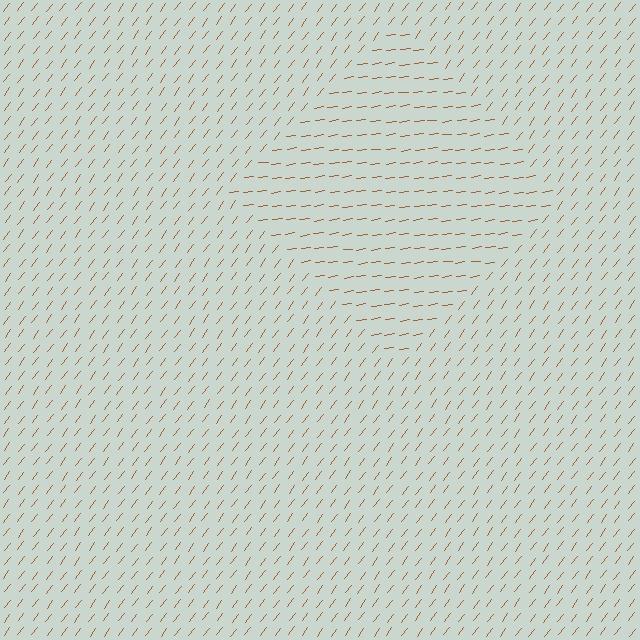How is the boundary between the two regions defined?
The boundary is defined purely by a change in line orientation (approximately 45 degrees difference). All lines are the same color and thickness.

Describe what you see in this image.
The image is filled with small brown line segments. A diamond region in the image has lines oriented differently from the surrounding lines, creating a visible texture boundary.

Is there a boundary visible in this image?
Yes, there is a texture boundary formed by a change in line orientation.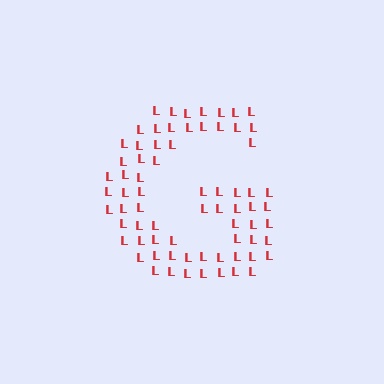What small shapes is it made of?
It is made of small letter L's.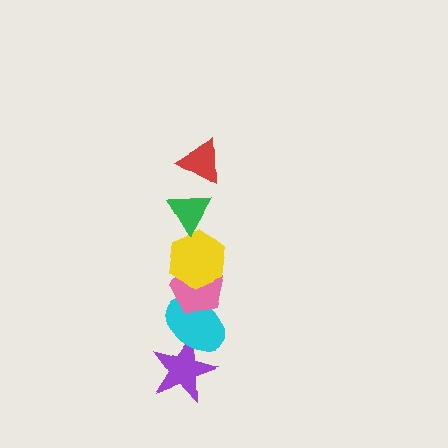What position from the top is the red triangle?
The red triangle is 1st from the top.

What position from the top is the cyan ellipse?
The cyan ellipse is 5th from the top.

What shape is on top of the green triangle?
The red triangle is on top of the green triangle.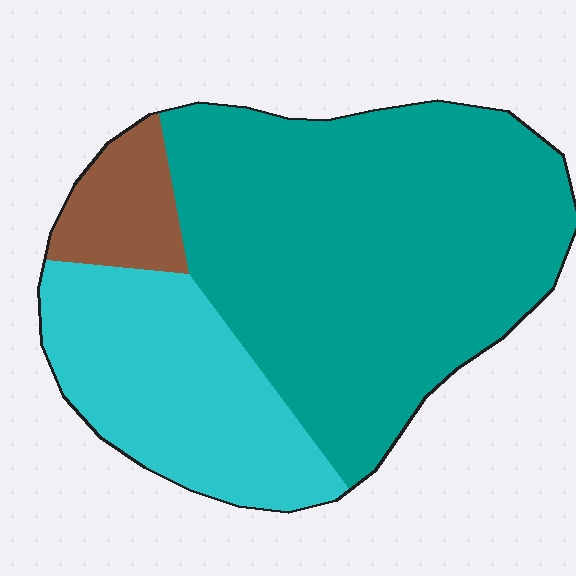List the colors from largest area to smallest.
From largest to smallest: teal, cyan, brown.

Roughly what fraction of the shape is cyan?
Cyan takes up between a sixth and a third of the shape.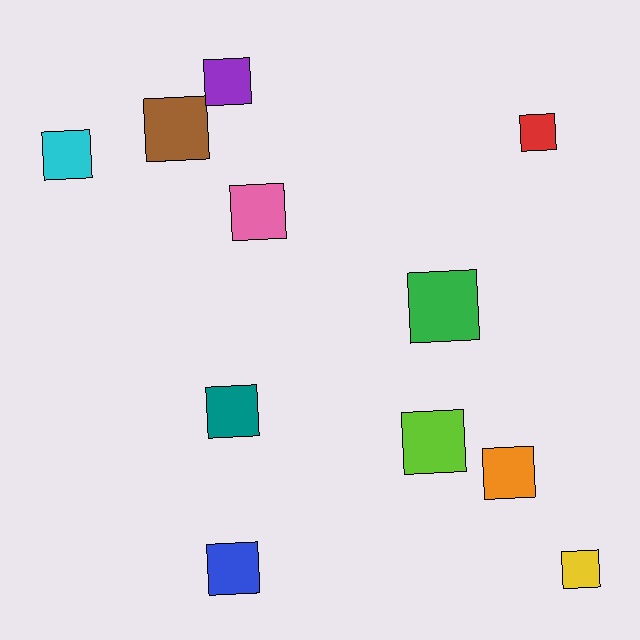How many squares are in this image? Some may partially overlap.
There are 11 squares.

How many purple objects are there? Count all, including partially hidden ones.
There is 1 purple object.